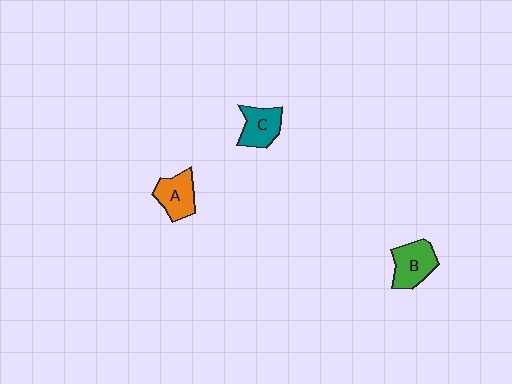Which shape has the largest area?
Shape B (green).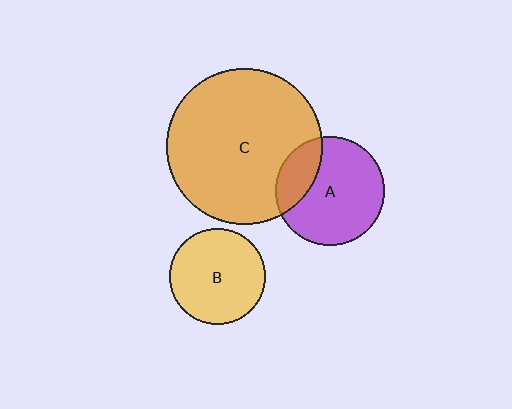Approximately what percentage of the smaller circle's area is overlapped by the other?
Approximately 25%.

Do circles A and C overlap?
Yes.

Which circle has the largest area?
Circle C (orange).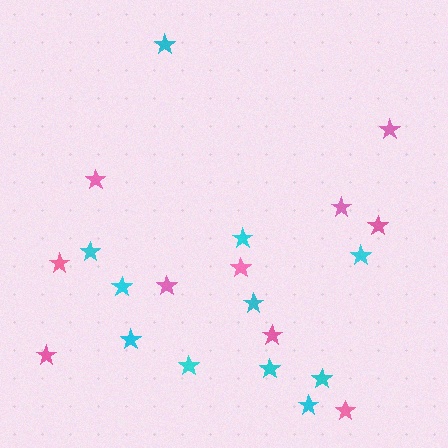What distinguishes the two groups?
There are 2 groups: one group of pink stars (10) and one group of cyan stars (11).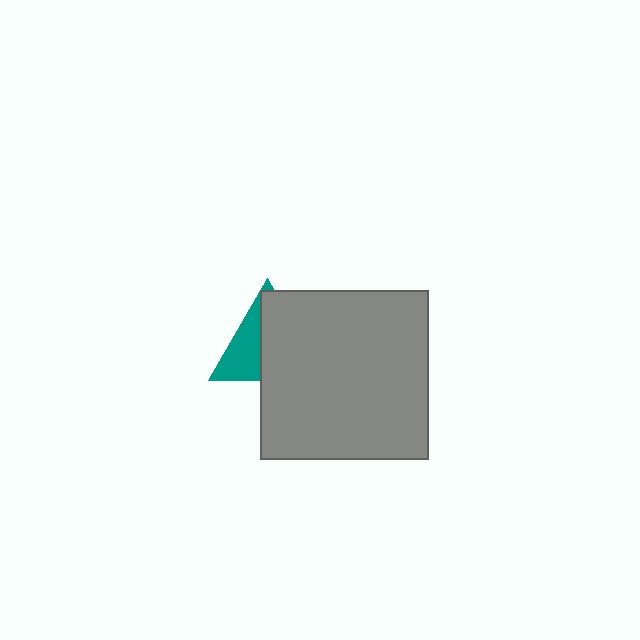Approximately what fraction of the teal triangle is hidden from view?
Roughly 61% of the teal triangle is hidden behind the gray square.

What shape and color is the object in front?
The object in front is a gray square.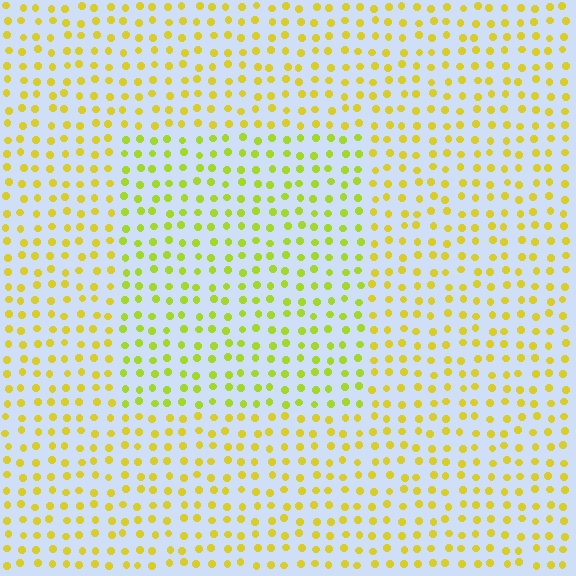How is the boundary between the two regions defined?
The boundary is defined purely by a slight shift in hue (about 23 degrees). Spacing, size, and orientation are identical on both sides.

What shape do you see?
I see a rectangle.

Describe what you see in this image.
The image is filled with small yellow elements in a uniform arrangement. A rectangle-shaped region is visible where the elements are tinted to a slightly different hue, forming a subtle color boundary.